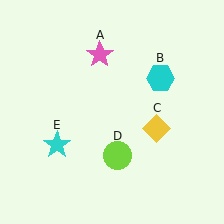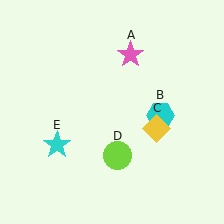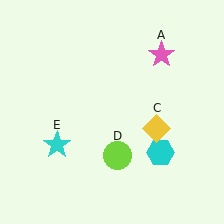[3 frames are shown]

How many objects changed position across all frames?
2 objects changed position: pink star (object A), cyan hexagon (object B).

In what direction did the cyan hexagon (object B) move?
The cyan hexagon (object B) moved down.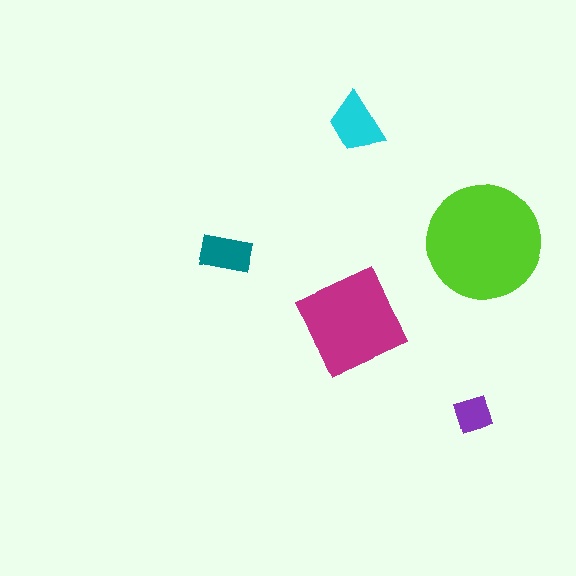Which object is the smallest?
The purple square.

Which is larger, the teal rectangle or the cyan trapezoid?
The cyan trapezoid.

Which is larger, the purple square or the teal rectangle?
The teal rectangle.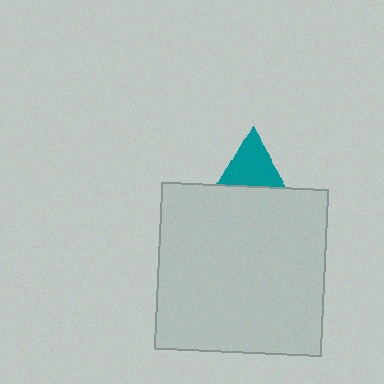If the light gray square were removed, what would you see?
You would see the complete teal triangle.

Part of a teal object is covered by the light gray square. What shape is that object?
It is a triangle.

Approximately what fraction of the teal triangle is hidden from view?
Roughly 64% of the teal triangle is hidden behind the light gray square.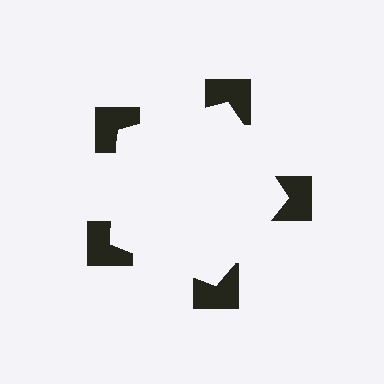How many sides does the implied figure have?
5 sides.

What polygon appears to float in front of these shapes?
An illusory pentagon — its edges are inferred from the aligned wedge cuts in the notched squares, not physically drawn.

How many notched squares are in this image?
There are 5 — one at each vertex of the illusory pentagon.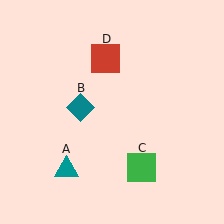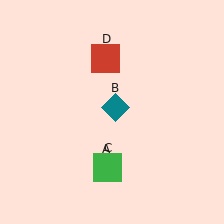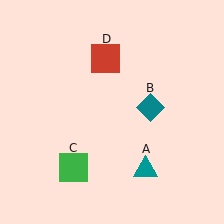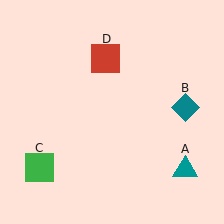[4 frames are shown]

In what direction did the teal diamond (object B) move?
The teal diamond (object B) moved right.